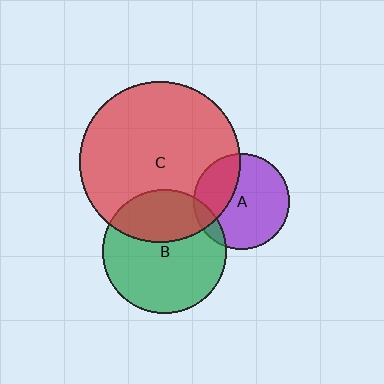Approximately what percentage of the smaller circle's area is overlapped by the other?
Approximately 30%.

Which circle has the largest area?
Circle C (red).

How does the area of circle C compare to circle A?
Approximately 2.9 times.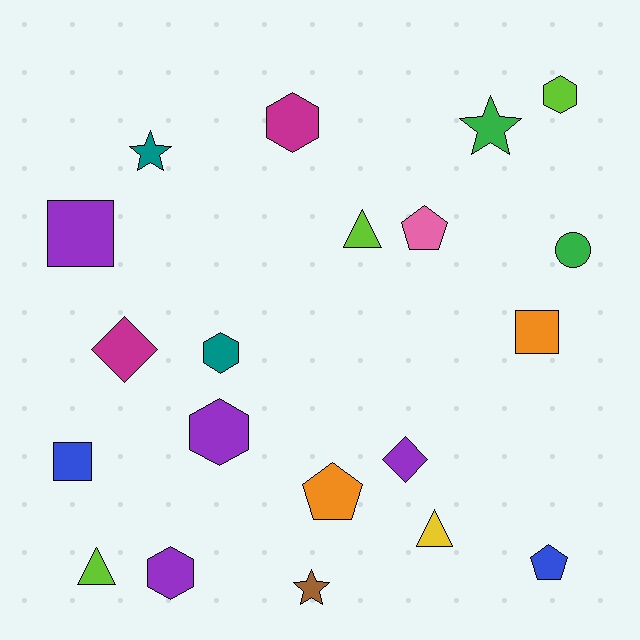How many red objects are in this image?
There are no red objects.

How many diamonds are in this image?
There are 2 diamonds.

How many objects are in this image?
There are 20 objects.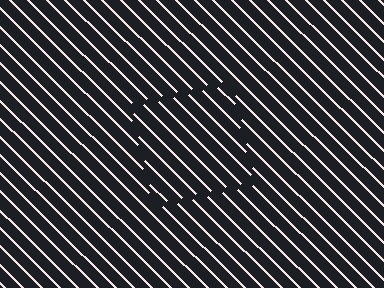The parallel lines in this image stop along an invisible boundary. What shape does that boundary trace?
An illusory square. The interior of the shape contains the same grating, shifted by half a period — the contour is defined by the phase discontinuity where line-ends from the inner and outer gratings abut.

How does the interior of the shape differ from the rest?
The interior of the shape contains the same grating, shifted by half a period — the contour is defined by the phase discontinuity where line-ends from the inner and outer gratings abut.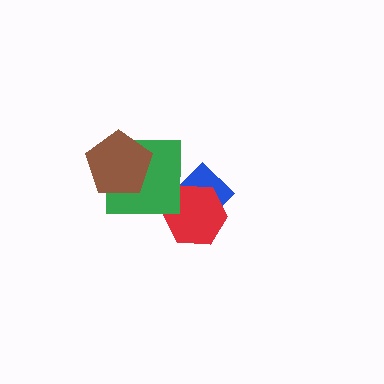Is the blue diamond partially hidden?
Yes, it is partially covered by another shape.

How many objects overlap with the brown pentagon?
1 object overlaps with the brown pentagon.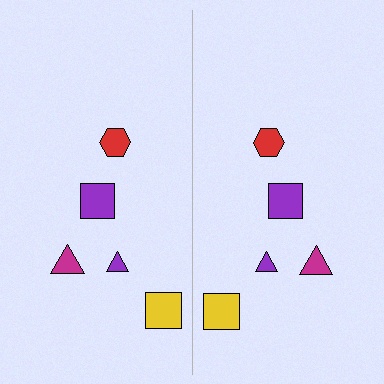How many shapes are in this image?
There are 10 shapes in this image.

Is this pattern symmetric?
Yes, this pattern has bilateral (reflection) symmetry.